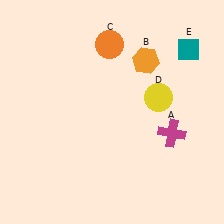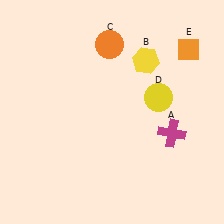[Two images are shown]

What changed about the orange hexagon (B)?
In Image 1, B is orange. In Image 2, it changed to yellow.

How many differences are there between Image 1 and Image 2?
There are 2 differences between the two images.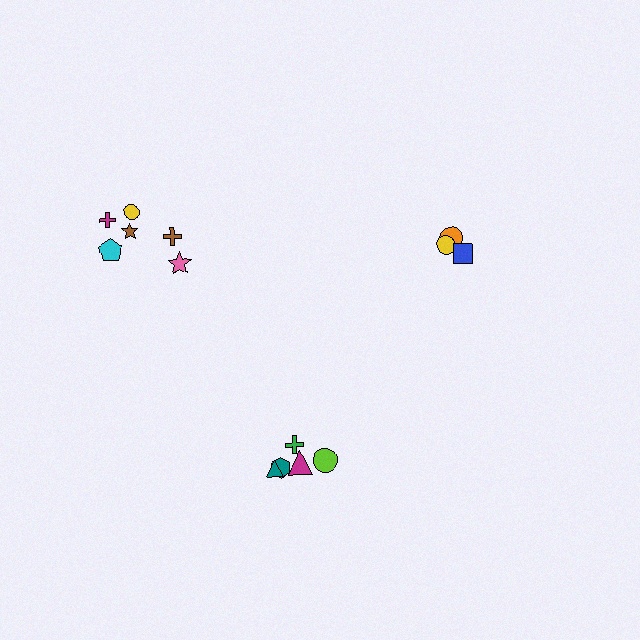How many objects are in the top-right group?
There are 3 objects.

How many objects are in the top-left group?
There are 6 objects.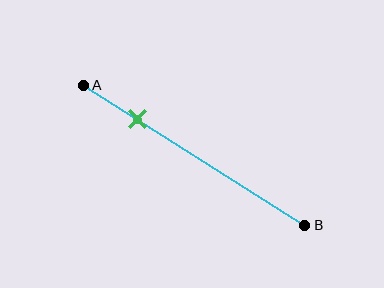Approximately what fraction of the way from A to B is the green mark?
The green mark is approximately 25% of the way from A to B.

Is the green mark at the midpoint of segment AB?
No, the mark is at about 25% from A, not at the 50% midpoint.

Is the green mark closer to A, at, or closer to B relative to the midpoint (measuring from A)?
The green mark is closer to point A than the midpoint of segment AB.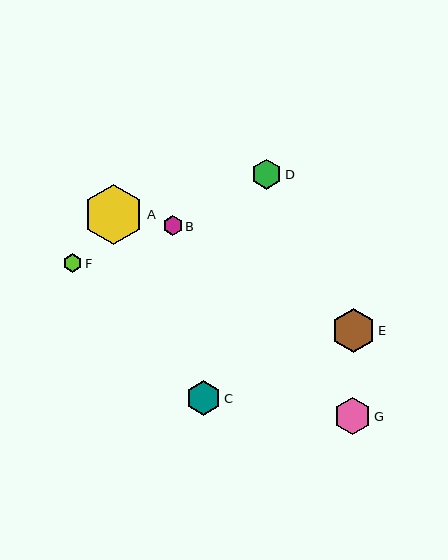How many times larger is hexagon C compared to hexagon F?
Hexagon C is approximately 1.9 times the size of hexagon F.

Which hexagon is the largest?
Hexagon A is the largest with a size of approximately 60 pixels.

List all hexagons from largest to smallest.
From largest to smallest: A, E, G, C, D, B, F.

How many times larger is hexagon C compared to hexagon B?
Hexagon C is approximately 1.8 times the size of hexagon B.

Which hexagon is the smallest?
Hexagon F is the smallest with a size of approximately 19 pixels.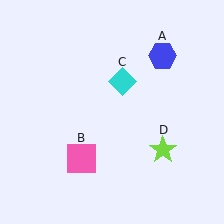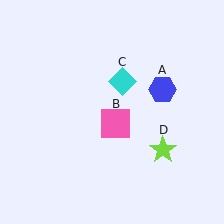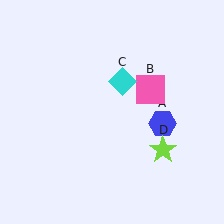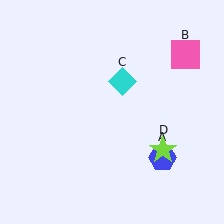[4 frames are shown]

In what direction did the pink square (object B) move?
The pink square (object B) moved up and to the right.